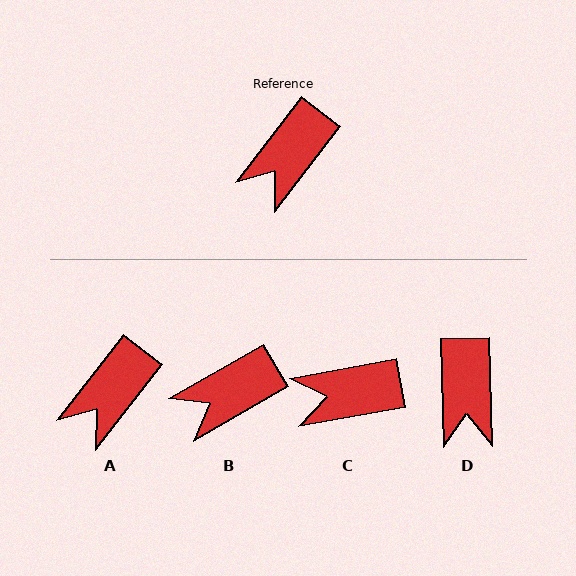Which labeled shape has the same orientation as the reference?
A.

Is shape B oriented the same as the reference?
No, it is off by about 23 degrees.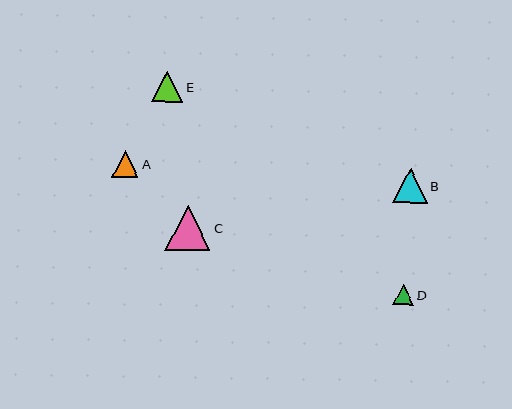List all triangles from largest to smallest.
From largest to smallest: C, B, E, A, D.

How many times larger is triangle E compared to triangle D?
Triangle E is approximately 1.5 times the size of triangle D.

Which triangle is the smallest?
Triangle D is the smallest with a size of approximately 21 pixels.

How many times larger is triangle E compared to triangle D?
Triangle E is approximately 1.5 times the size of triangle D.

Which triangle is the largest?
Triangle C is the largest with a size of approximately 45 pixels.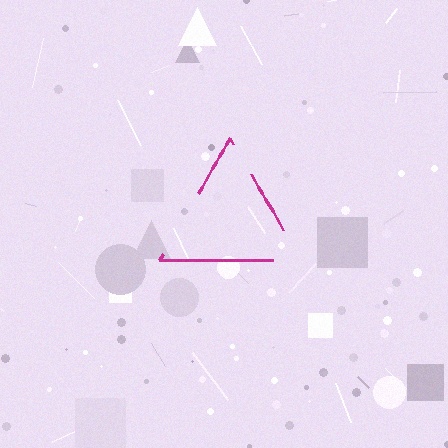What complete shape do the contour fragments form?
The contour fragments form a triangle.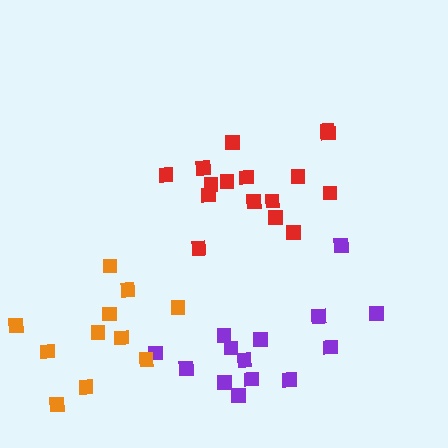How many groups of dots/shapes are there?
There are 3 groups.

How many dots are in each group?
Group 1: 16 dots, Group 2: 14 dots, Group 3: 11 dots (41 total).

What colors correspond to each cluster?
The clusters are colored: red, purple, orange.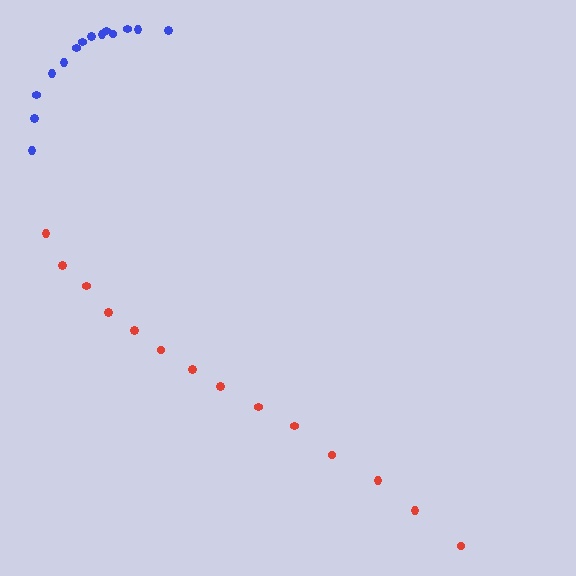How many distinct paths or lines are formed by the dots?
There are 2 distinct paths.